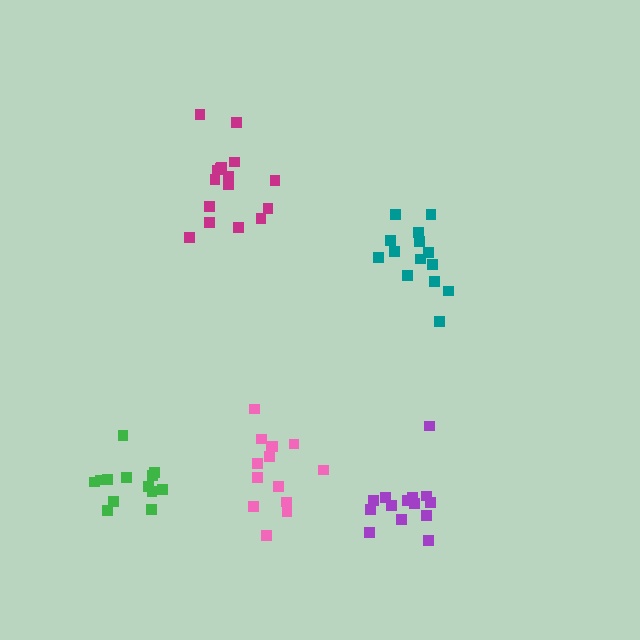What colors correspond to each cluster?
The clusters are colored: teal, magenta, pink, purple, green.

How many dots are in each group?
Group 1: 14 dots, Group 2: 16 dots, Group 3: 14 dots, Group 4: 14 dots, Group 5: 13 dots (71 total).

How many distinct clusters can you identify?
There are 5 distinct clusters.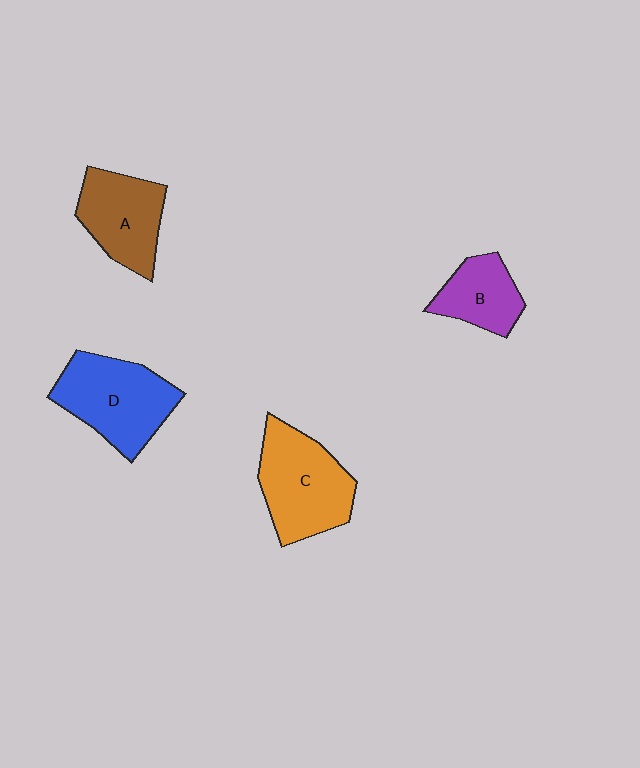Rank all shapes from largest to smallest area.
From largest to smallest: D (blue), C (orange), A (brown), B (purple).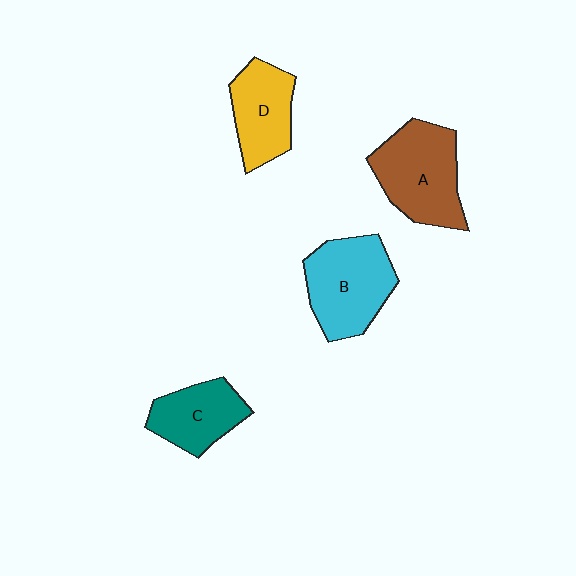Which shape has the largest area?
Shape A (brown).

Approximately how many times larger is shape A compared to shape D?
Approximately 1.4 times.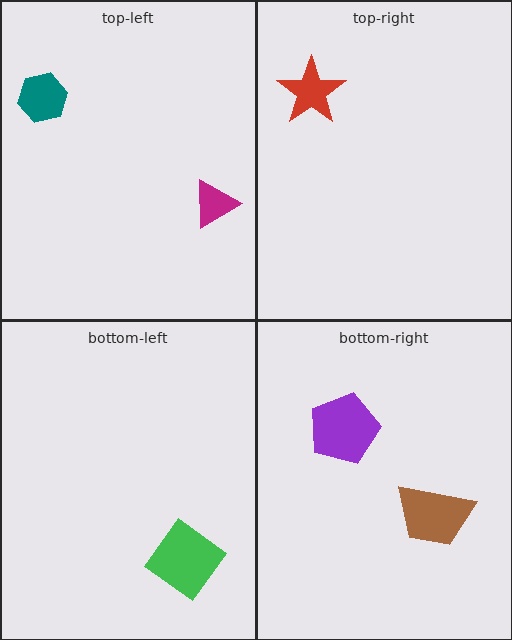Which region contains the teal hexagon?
The top-left region.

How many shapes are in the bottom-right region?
2.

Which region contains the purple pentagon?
The bottom-right region.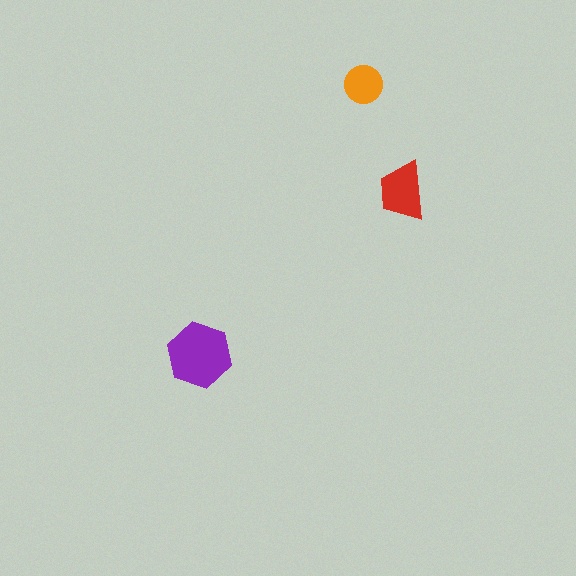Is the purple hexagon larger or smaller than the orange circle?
Larger.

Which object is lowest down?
The purple hexagon is bottommost.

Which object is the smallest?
The orange circle.